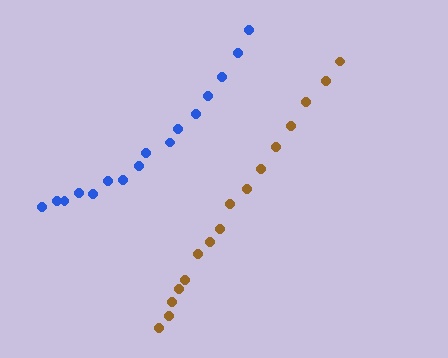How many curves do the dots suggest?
There are 2 distinct paths.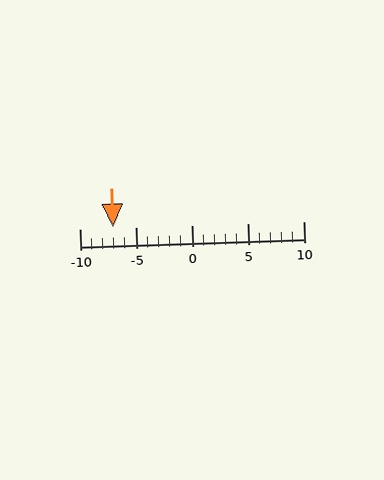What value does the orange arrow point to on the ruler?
The orange arrow points to approximately -7.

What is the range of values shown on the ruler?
The ruler shows values from -10 to 10.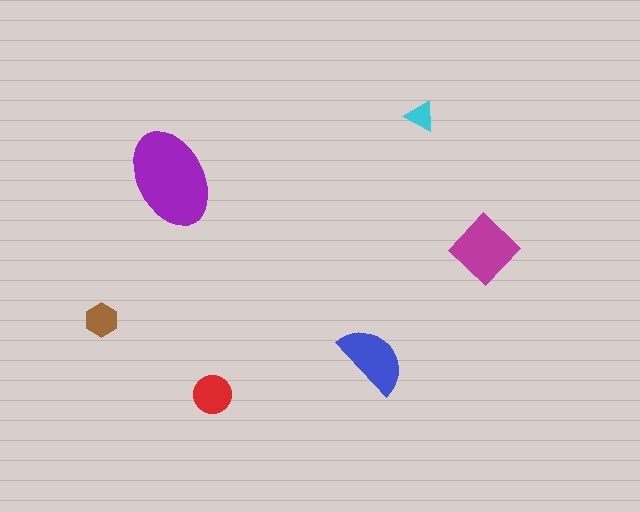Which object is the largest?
The purple ellipse.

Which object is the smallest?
The cyan triangle.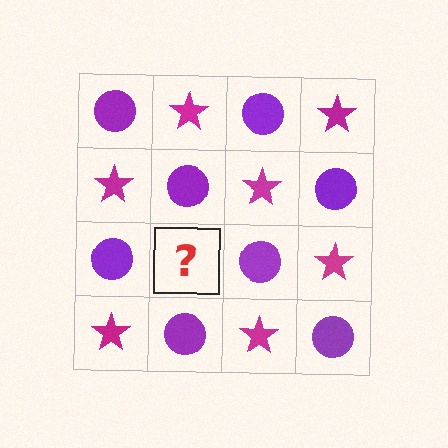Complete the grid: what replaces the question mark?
The question mark should be replaced with a magenta star.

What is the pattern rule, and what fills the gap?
The rule is that it alternates purple circle and magenta star in a checkerboard pattern. The gap should be filled with a magenta star.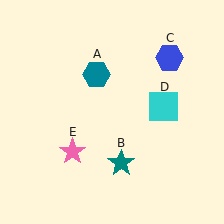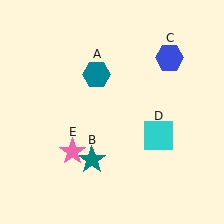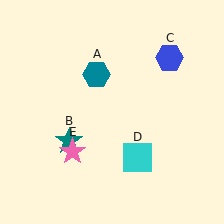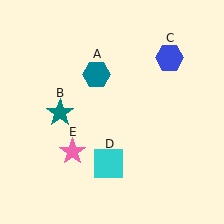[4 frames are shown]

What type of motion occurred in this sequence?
The teal star (object B), cyan square (object D) rotated clockwise around the center of the scene.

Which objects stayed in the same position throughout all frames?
Teal hexagon (object A) and blue hexagon (object C) and pink star (object E) remained stationary.